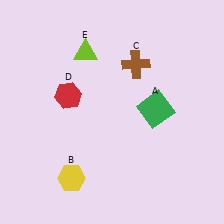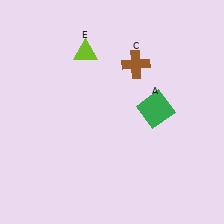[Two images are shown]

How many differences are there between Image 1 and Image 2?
There are 2 differences between the two images.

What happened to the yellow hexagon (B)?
The yellow hexagon (B) was removed in Image 2. It was in the bottom-left area of Image 1.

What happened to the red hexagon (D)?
The red hexagon (D) was removed in Image 2. It was in the top-left area of Image 1.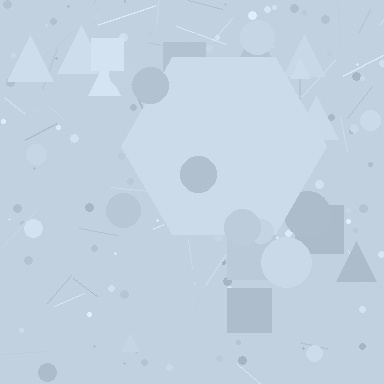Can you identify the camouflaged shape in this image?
The camouflaged shape is a hexagon.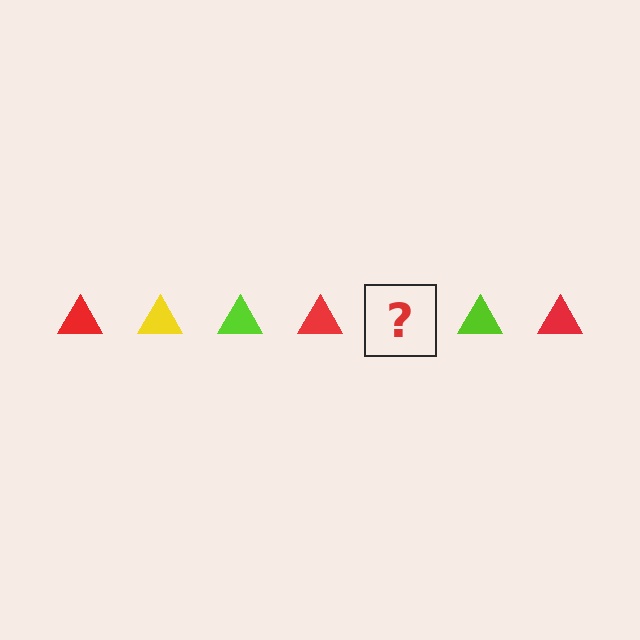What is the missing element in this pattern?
The missing element is a yellow triangle.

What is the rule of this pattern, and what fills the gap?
The rule is that the pattern cycles through red, yellow, lime triangles. The gap should be filled with a yellow triangle.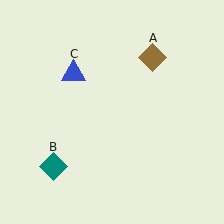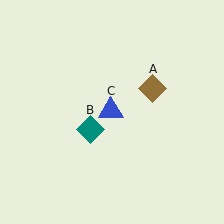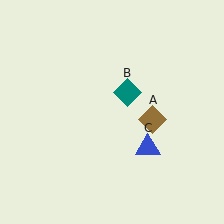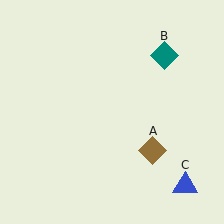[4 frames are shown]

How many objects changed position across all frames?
3 objects changed position: brown diamond (object A), teal diamond (object B), blue triangle (object C).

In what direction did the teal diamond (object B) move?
The teal diamond (object B) moved up and to the right.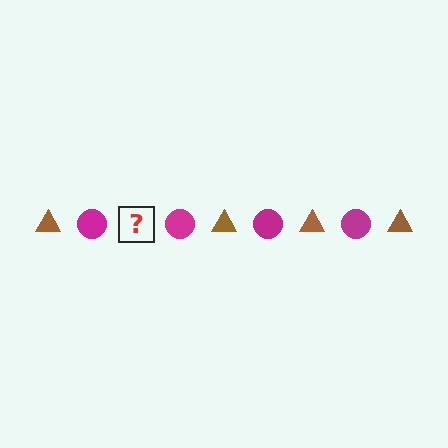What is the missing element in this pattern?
The missing element is a brown triangle.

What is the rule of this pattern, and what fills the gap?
The rule is that the pattern alternates between brown triangle and magenta circle. The gap should be filled with a brown triangle.